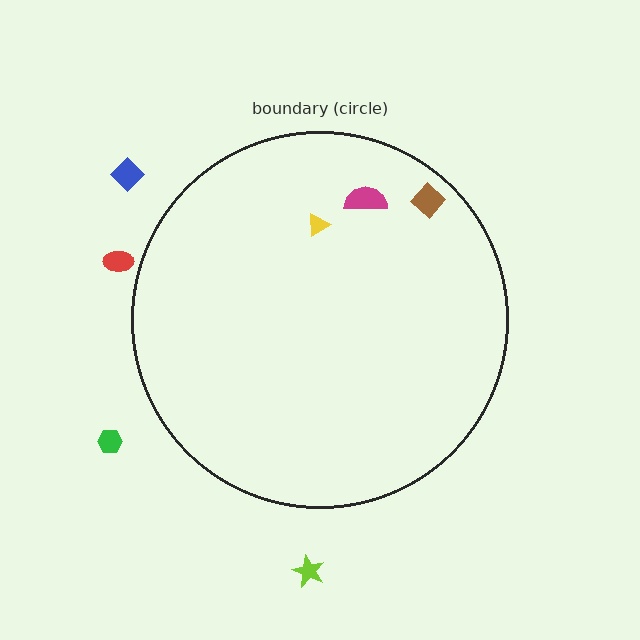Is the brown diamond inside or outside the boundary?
Inside.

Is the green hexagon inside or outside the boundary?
Outside.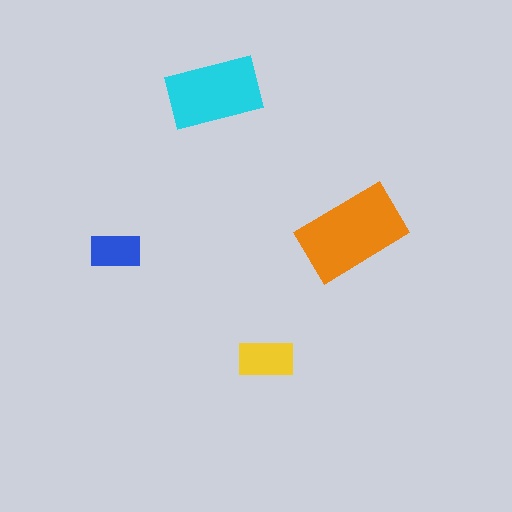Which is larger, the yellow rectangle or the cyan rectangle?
The cyan one.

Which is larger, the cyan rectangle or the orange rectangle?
The orange one.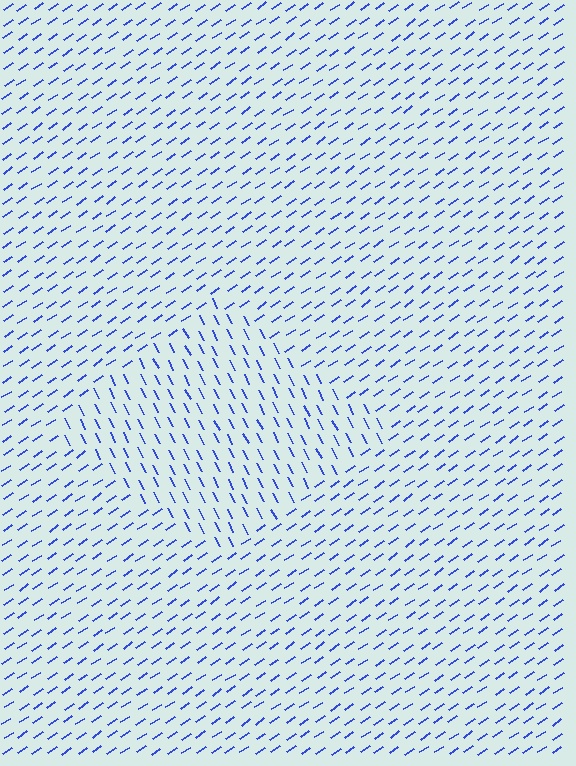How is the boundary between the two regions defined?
The boundary is defined purely by a change in line orientation (approximately 83 degrees difference). All lines are the same color and thickness.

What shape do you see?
I see a diamond.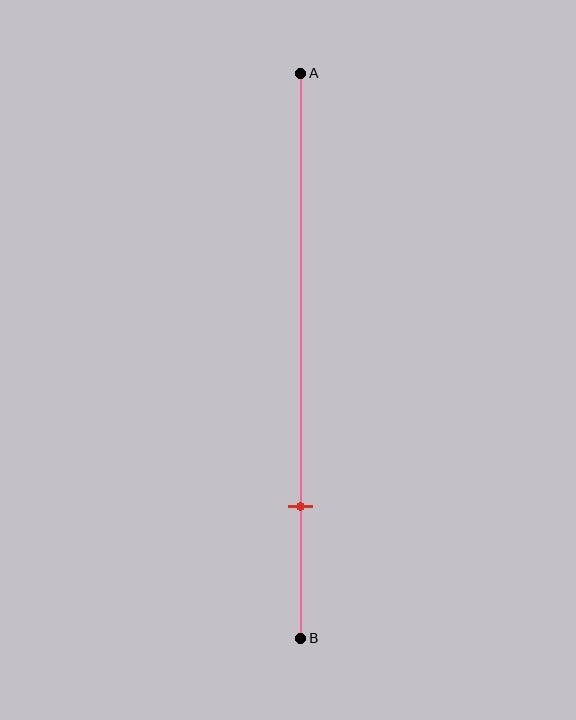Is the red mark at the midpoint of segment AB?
No, the mark is at about 75% from A, not at the 50% midpoint.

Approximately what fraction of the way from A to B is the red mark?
The red mark is approximately 75% of the way from A to B.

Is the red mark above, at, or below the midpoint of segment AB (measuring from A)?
The red mark is below the midpoint of segment AB.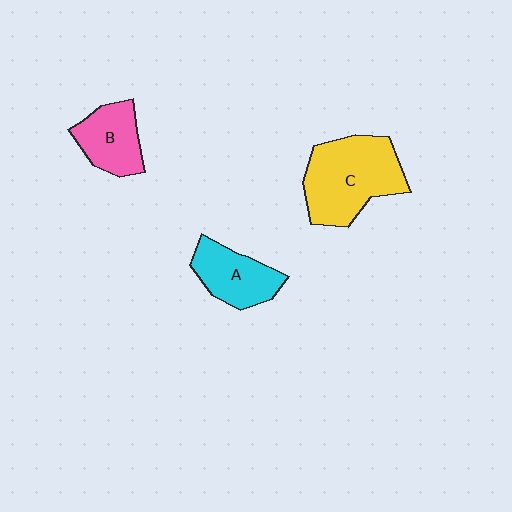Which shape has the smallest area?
Shape B (pink).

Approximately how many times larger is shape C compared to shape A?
Approximately 1.7 times.